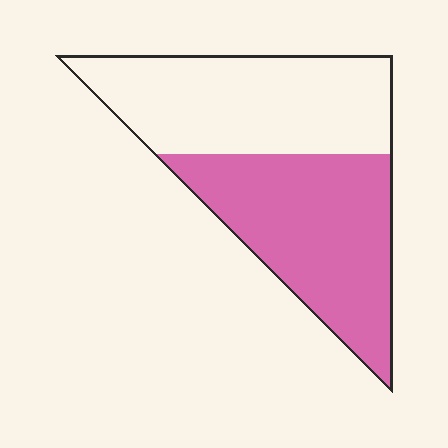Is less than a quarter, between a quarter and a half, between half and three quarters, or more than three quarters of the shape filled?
Between half and three quarters.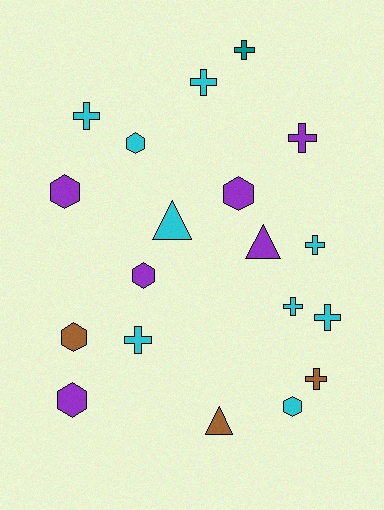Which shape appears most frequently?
Cross, with 9 objects.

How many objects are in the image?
There are 19 objects.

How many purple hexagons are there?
There are 4 purple hexagons.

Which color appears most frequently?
Cyan, with 9 objects.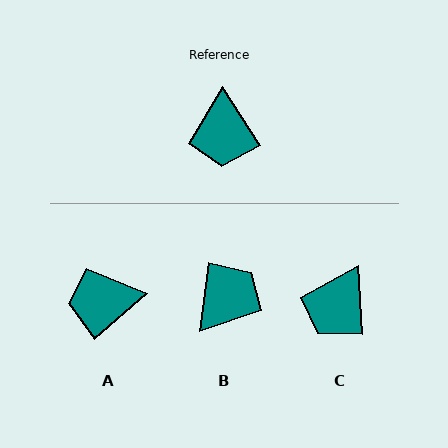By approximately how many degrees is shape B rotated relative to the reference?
Approximately 139 degrees counter-clockwise.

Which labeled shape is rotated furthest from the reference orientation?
B, about 139 degrees away.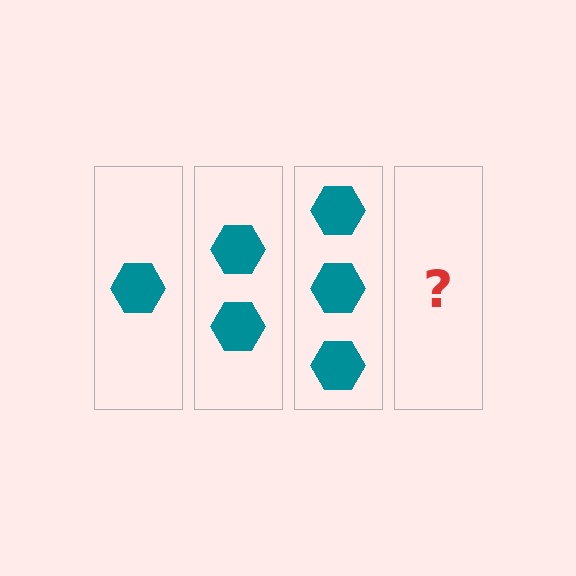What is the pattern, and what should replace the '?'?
The pattern is that each step adds one more hexagon. The '?' should be 4 hexagons.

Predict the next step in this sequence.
The next step is 4 hexagons.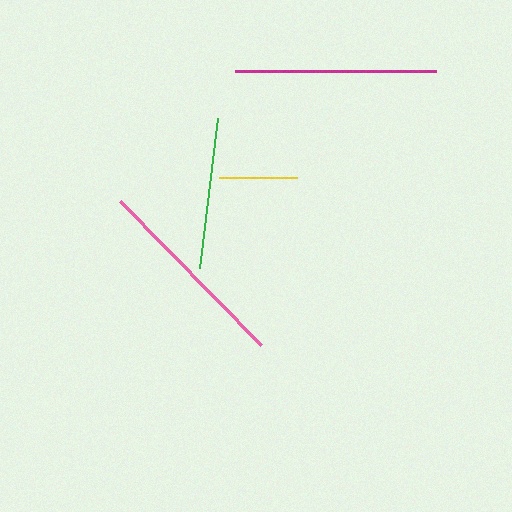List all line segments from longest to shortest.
From longest to shortest: pink, magenta, green, yellow.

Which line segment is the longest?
The pink line is the longest at approximately 201 pixels.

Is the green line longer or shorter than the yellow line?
The green line is longer than the yellow line.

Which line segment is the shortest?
The yellow line is the shortest at approximately 77 pixels.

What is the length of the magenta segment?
The magenta segment is approximately 201 pixels long.